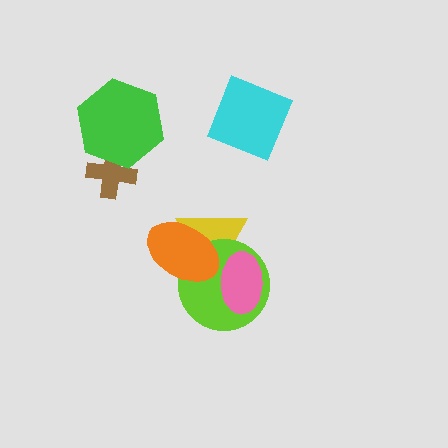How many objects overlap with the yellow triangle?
3 objects overlap with the yellow triangle.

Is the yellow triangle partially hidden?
Yes, it is partially covered by another shape.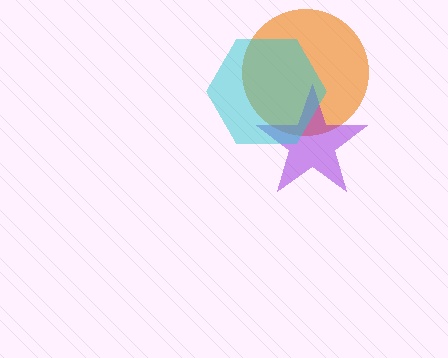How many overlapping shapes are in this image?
There are 3 overlapping shapes in the image.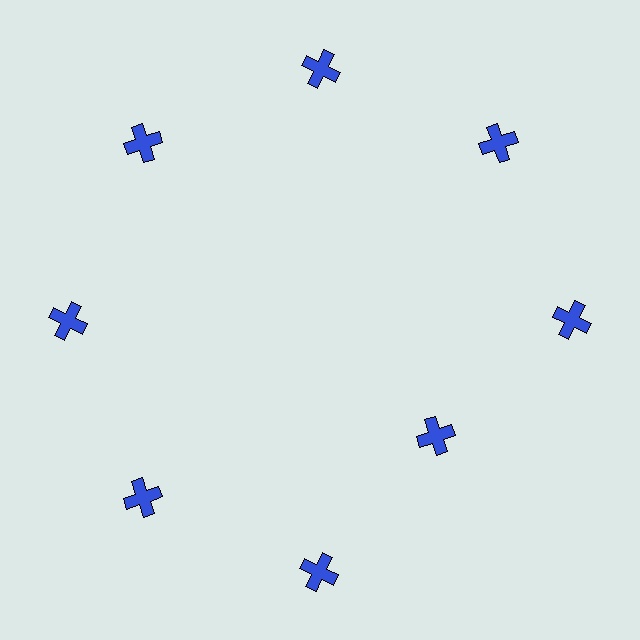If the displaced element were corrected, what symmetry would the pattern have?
It would have 8-fold rotational symmetry — the pattern would map onto itself every 45 degrees.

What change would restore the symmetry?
The symmetry would be restored by moving it outward, back onto the ring so that all 8 crosses sit at equal angles and equal distance from the center.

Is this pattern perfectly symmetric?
No. The 8 blue crosses are arranged in a ring, but one element near the 4 o'clock position is pulled inward toward the center, breaking the 8-fold rotational symmetry.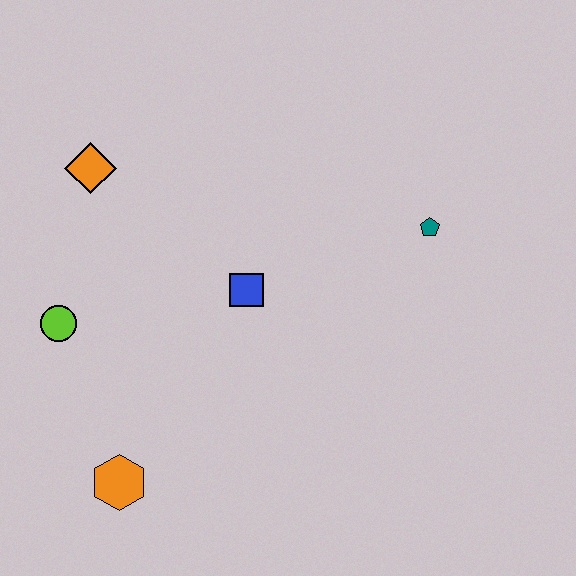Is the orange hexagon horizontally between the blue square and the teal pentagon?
No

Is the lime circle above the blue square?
No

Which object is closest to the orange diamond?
The lime circle is closest to the orange diamond.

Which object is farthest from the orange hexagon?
The teal pentagon is farthest from the orange hexagon.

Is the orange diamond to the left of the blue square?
Yes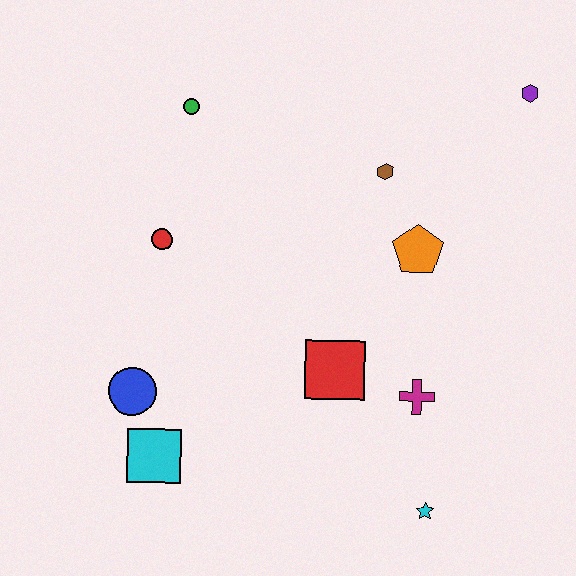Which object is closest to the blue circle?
The cyan square is closest to the blue circle.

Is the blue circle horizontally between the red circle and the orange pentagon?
No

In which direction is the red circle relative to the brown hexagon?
The red circle is to the left of the brown hexagon.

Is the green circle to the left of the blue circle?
No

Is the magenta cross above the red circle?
No